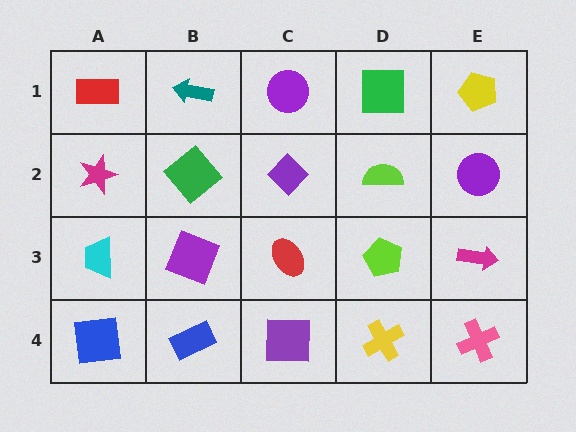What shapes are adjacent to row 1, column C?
A purple diamond (row 2, column C), a teal arrow (row 1, column B), a green square (row 1, column D).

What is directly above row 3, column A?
A magenta star.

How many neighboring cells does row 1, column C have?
3.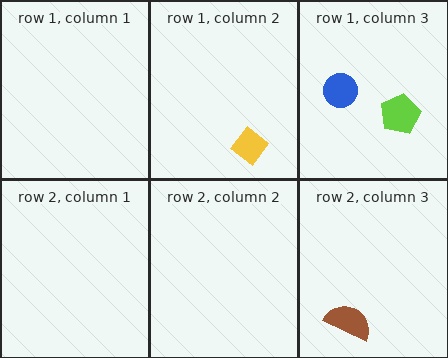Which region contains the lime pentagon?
The row 1, column 3 region.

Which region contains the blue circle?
The row 1, column 3 region.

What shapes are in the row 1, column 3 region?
The lime pentagon, the blue circle.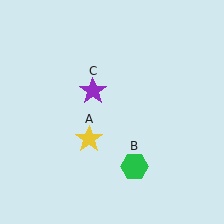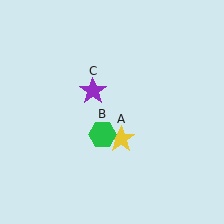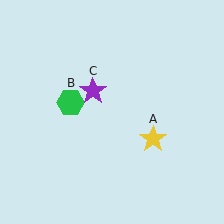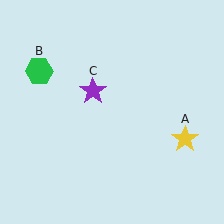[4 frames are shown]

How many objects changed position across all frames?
2 objects changed position: yellow star (object A), green hexagon (object B).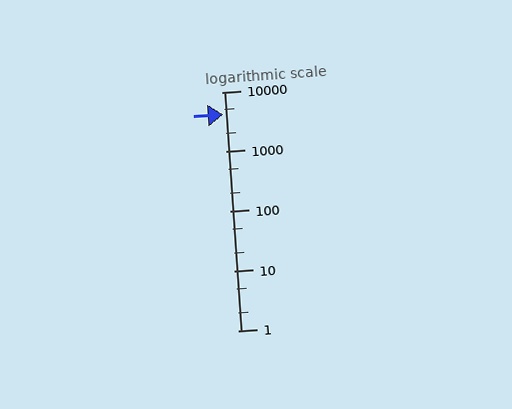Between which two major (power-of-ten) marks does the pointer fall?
The pointer is between 1000 and 10000.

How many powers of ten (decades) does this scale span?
The scale spans 4 decades, from 1 to 10000.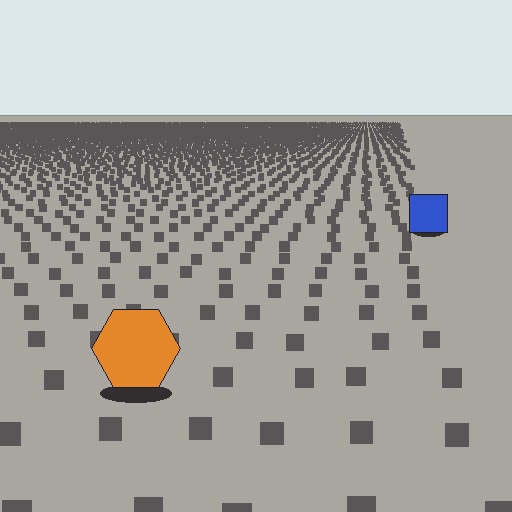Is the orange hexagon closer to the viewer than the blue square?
Yes. The orange hexagon is closer — you can tell from the texture gradient: the ground texture is coarser near it.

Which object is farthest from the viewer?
The blue square is farthest from the viewer. It appears smaller and the ground texture around it is denser.